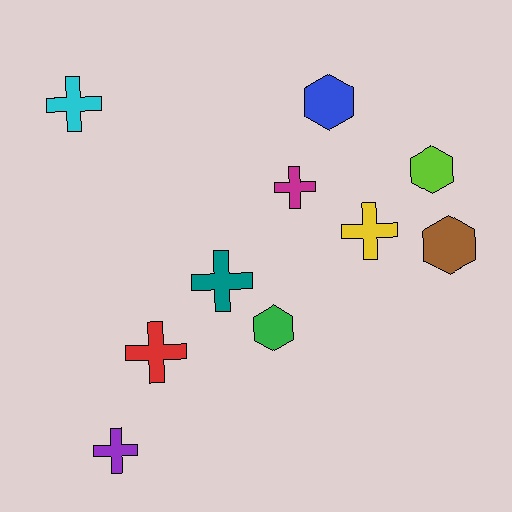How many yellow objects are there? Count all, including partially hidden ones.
There is 1 yellow object.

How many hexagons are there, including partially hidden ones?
There are 4 hexagons.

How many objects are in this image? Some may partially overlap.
There are 10 objects.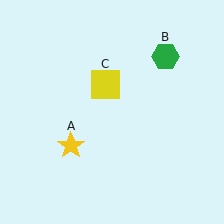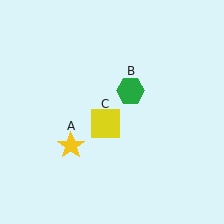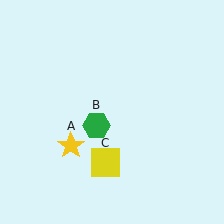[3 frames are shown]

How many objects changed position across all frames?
2 objects changed position: green hexagon (object B), yellow square (object C).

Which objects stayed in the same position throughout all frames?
Yellow star (object A) remained stationary.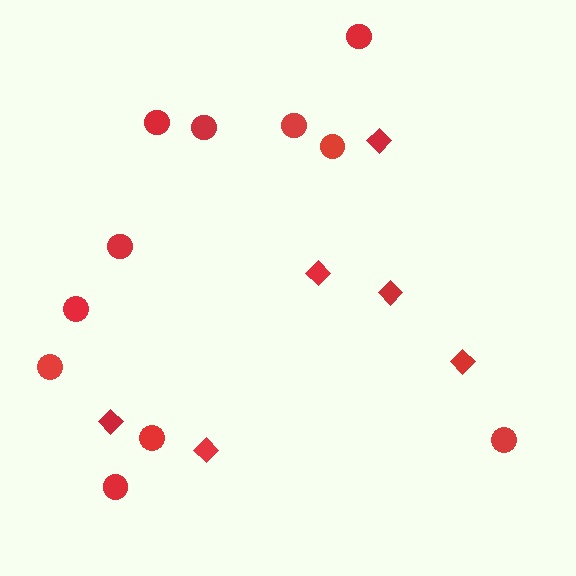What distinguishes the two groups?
There are 2 groups: one group of diamonds (6) and one group of circles (11).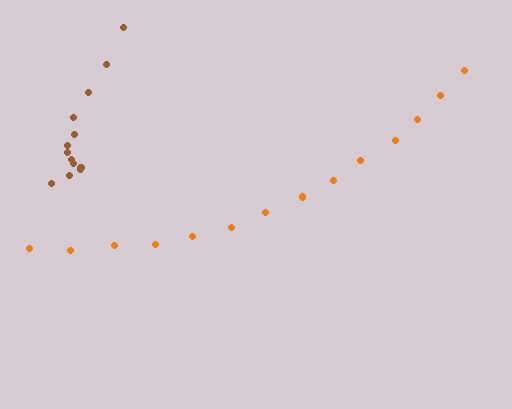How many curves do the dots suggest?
There are 2 distinct paths.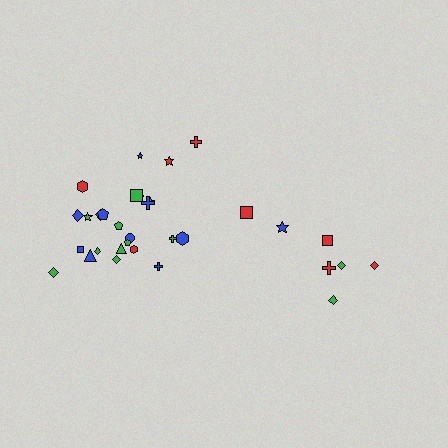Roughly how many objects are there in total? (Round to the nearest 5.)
Roughly 35 objects in total.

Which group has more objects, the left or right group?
The left group.